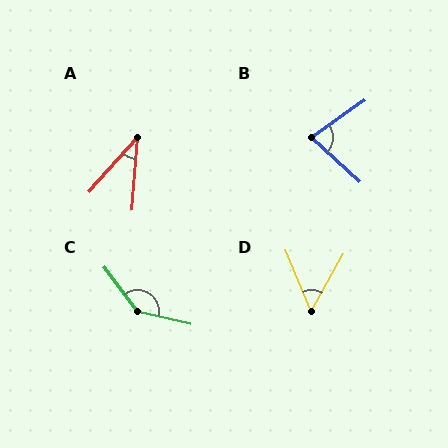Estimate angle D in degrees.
Approximately 52 degrees.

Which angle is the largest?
C, at approximately 140 degrees.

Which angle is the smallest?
A, at approximately 37 degrees.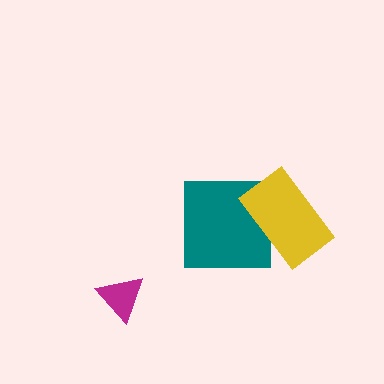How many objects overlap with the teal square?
1 object overlaps with the teal square.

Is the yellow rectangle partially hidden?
No, no other shape covers it.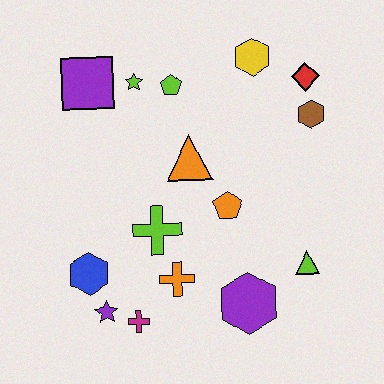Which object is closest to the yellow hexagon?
The red diamond is closest to the yellow hexagon.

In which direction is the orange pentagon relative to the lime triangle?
The orange pentagon is to the left of the lime triangle.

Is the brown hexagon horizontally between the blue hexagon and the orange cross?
No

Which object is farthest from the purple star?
The red diamond is farthest from the purple star.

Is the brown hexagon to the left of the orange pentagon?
No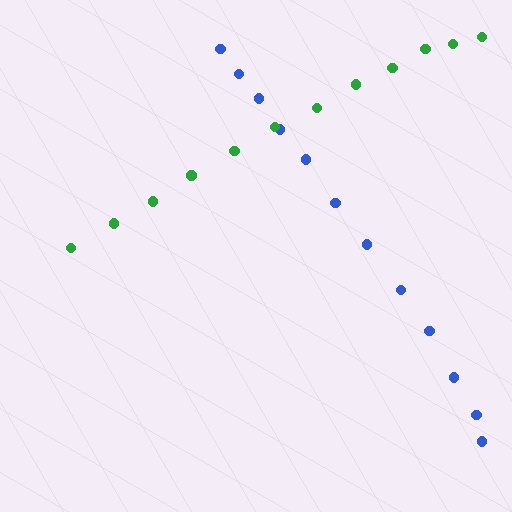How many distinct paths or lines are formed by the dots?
There are 2 distinct paths.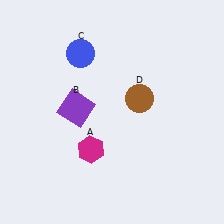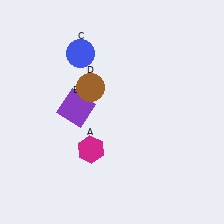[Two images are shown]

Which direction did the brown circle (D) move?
The brown circle (D) moved left.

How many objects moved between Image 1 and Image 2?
1 object moved between the two images.